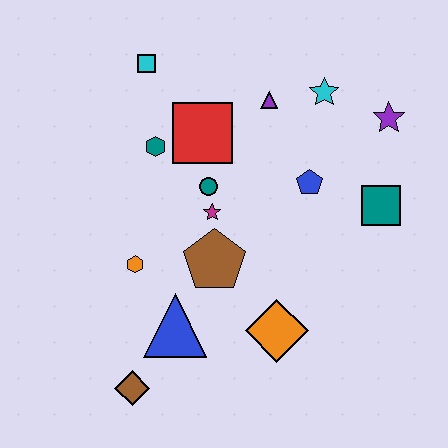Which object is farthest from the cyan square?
The brown diamond is farthest from the cyan square.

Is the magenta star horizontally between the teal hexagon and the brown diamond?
No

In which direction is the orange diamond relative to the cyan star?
The orange diamond is below the cyan star.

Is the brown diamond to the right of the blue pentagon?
No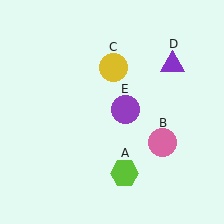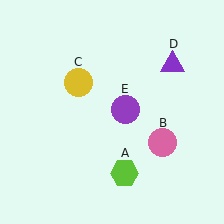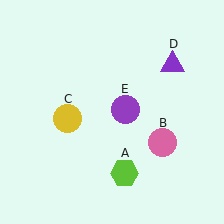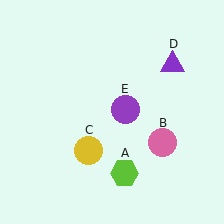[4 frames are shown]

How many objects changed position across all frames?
1 object changed position: yellow circle (object C).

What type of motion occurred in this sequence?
The yellow circle (object C) rotated counterclockwise around the center of the scene.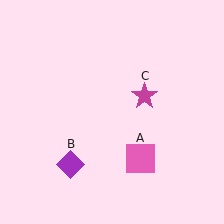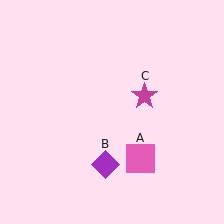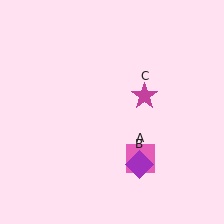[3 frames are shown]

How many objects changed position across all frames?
1 object changed position: purple diamond (object B).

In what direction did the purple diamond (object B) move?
The purple diamond (object B) moved right.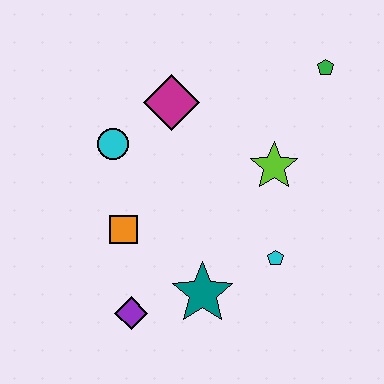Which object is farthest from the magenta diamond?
The purple diamond is farthest from the magenta diamond.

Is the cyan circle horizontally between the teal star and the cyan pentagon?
No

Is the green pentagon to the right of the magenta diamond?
Yes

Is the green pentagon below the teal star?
No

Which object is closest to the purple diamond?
The teal star is closest to the purple diamond.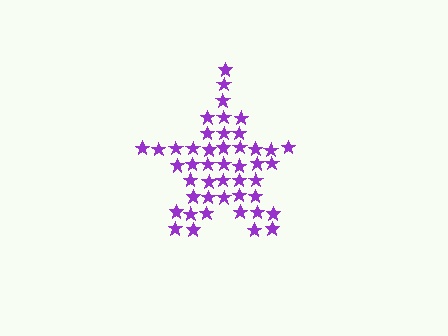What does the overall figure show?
The overall figure shows a star.